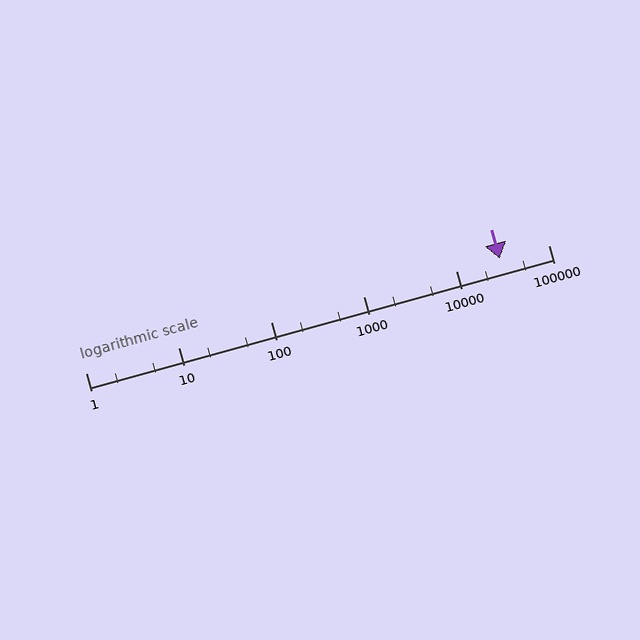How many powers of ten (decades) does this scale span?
The scale spans 5 decades, from 1 to 100000.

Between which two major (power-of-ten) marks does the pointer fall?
The pointer is between 10000 and 100000.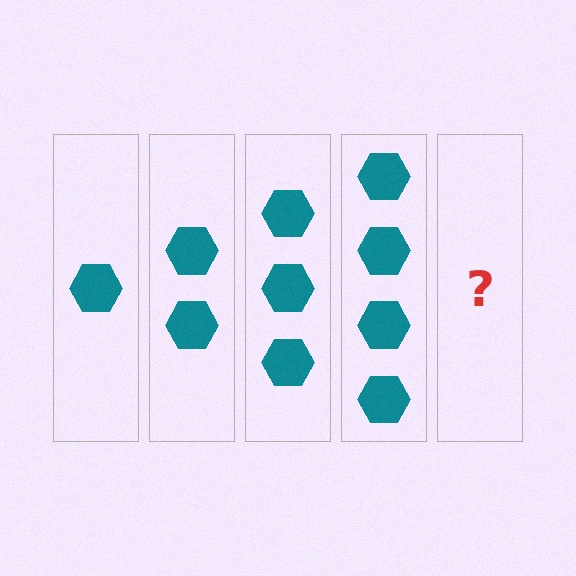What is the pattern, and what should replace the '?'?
The pattern is that each step adds one more hexagon. The '?' should be 5 hexagons.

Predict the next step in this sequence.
The next step is 5 hexagons.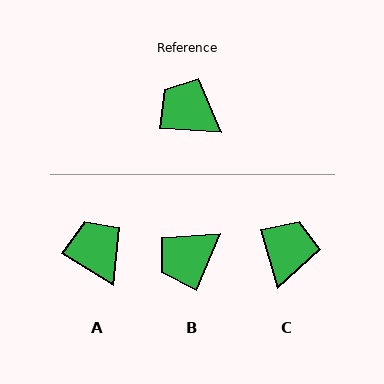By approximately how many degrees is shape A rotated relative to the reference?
Approximately 29 degrees clockwise.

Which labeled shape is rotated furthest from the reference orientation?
C, about 71 degrees away.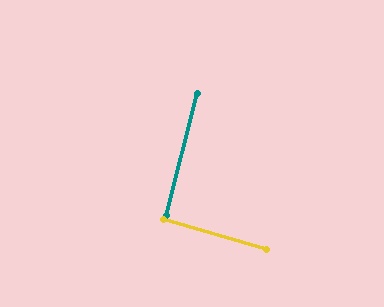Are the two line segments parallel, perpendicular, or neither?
Perpendicular — they meet at approximately 88°.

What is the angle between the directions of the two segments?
Approximately 88 degrees.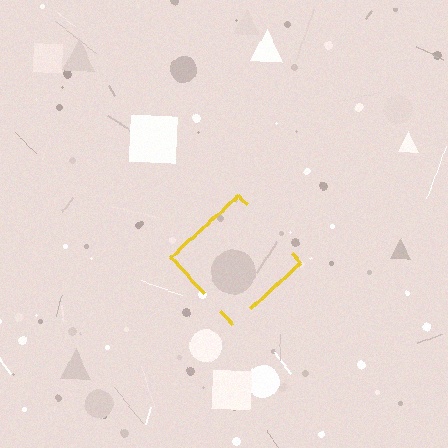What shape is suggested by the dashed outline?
The dashed outline suggests a diamond.